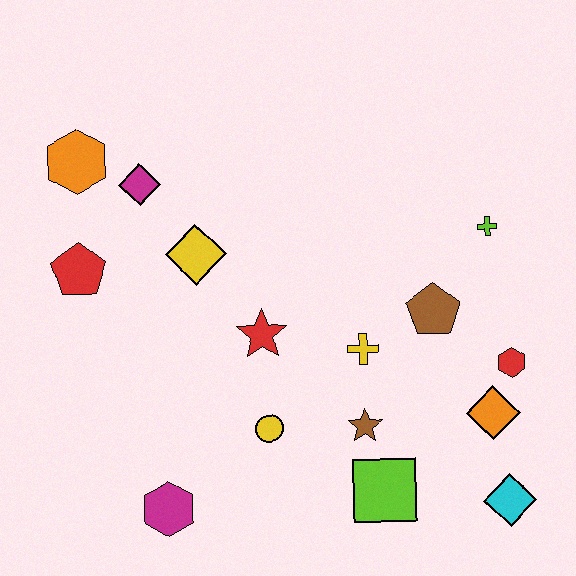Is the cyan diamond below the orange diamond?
Yes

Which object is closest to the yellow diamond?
The magenta diamond is closest to the yellow diamond.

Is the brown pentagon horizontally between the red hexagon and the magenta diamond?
Yes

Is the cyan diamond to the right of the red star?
Yes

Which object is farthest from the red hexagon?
The orange hexagon is farthest from the red hexagon.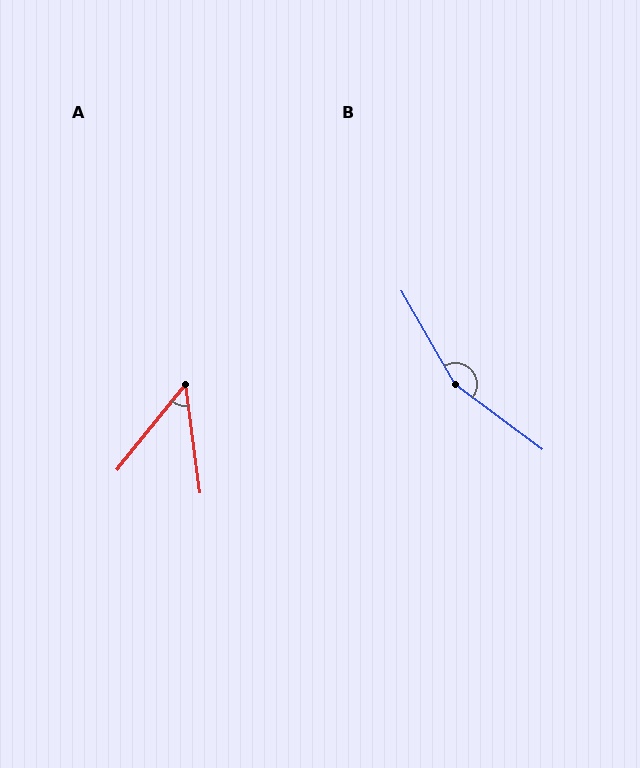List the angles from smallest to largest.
A (46°), B (157°).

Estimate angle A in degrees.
Approximately 46 degrees.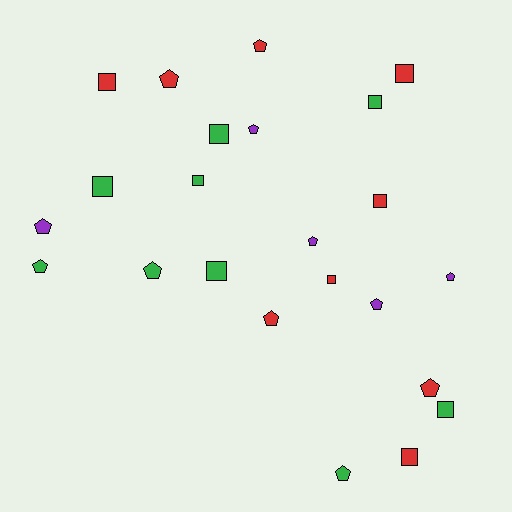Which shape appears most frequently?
Pentagon, with 12 objects.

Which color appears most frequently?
Red, with 9 objects.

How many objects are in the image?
There are 23 objects.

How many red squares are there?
There are 5 red squares.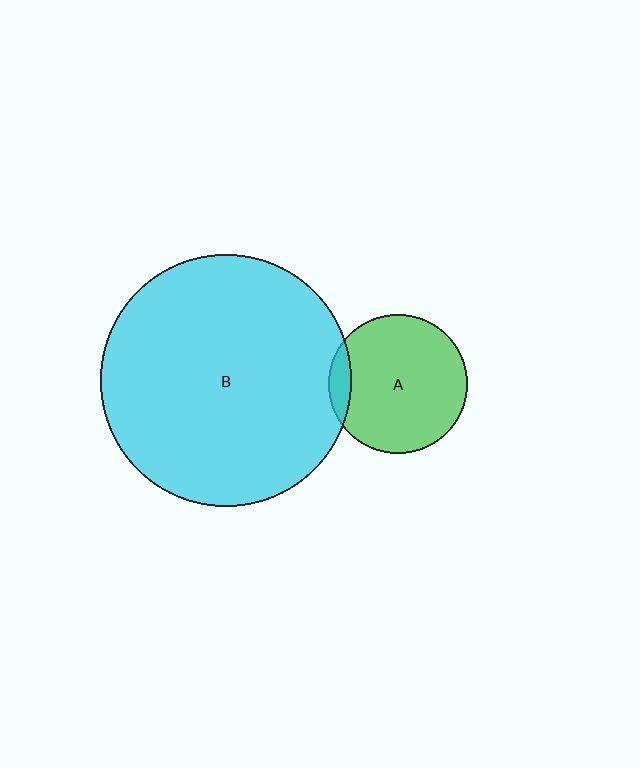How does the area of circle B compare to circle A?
Approximately 3.2 times.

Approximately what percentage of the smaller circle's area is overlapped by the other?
Approximately 10%.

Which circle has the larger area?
Circle B (cyan).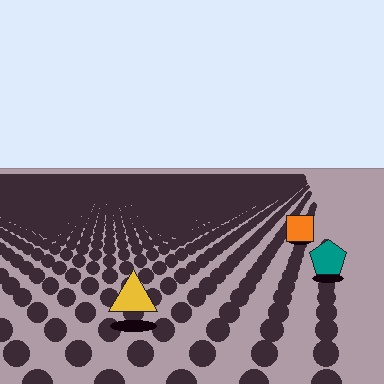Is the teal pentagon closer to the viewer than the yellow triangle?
No. The yellow triangle is closer — you can tell from the texture gradient: the ground texture is coarser near it.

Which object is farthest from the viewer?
The orange square is farthest from the viewer. It appears smaller and the ground texture around it is denser.